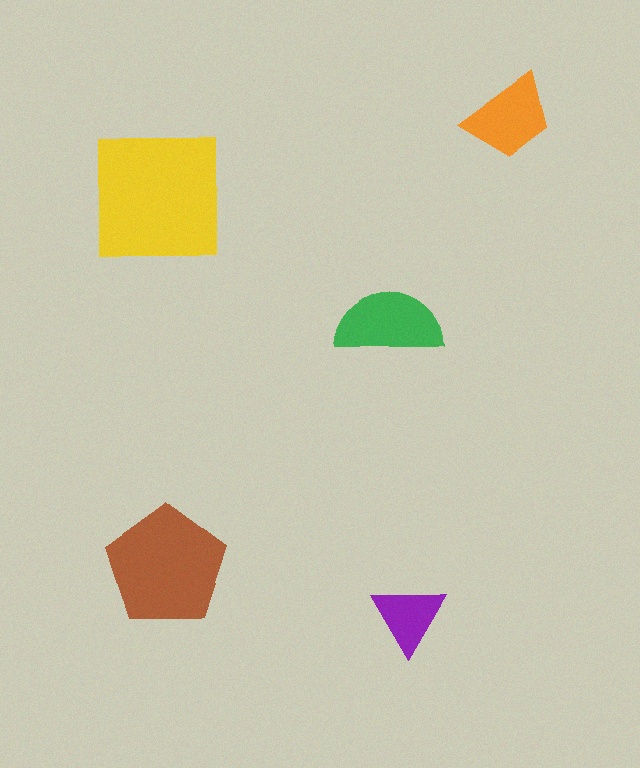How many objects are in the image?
There are 5 objects in the image.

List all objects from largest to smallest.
The yellow square, the brown pentagon, the green semicircle, the orange trapezoid, the purple triangle.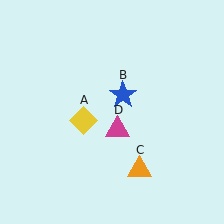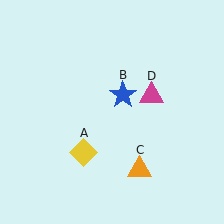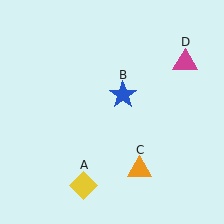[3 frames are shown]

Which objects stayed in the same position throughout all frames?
Blue star (object B) and orange triangle (object C) remained stationary.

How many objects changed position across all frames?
2 objects changed position: yellow diamond (object A), magenta triangle (object D).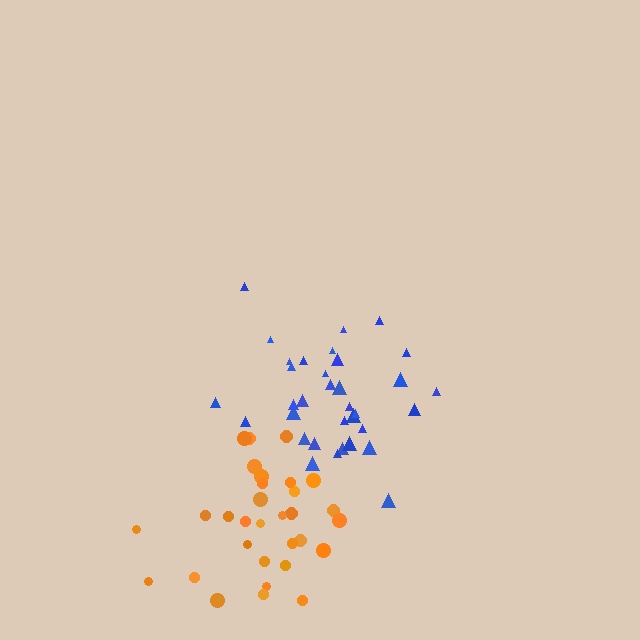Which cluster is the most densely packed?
Blue.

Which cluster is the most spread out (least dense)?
Orange.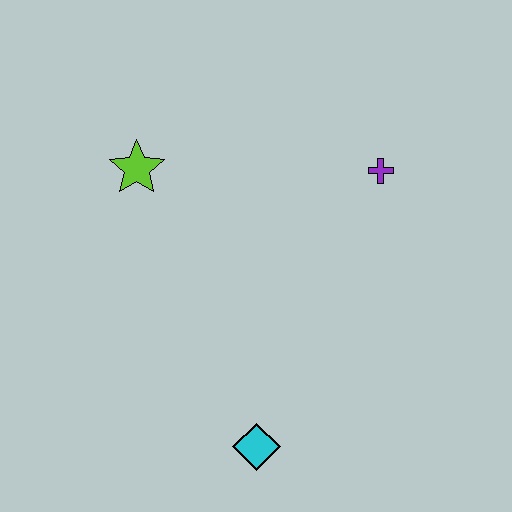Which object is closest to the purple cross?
The lime star is closest to the purple cross.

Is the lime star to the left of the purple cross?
Yes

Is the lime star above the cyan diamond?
Yes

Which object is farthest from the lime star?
The cyan diamond is farthest from the lime star.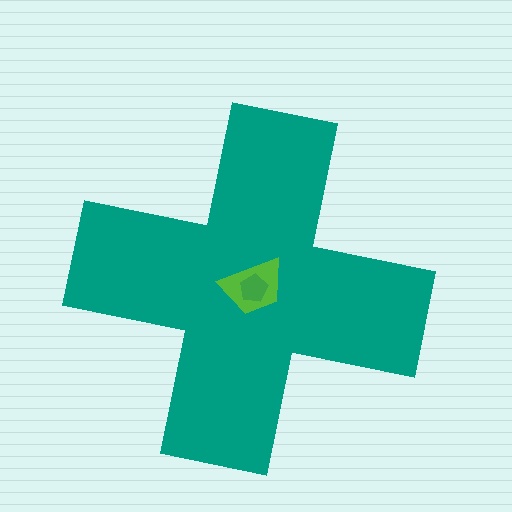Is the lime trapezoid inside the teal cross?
Yes.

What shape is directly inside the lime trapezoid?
The green pentagon.